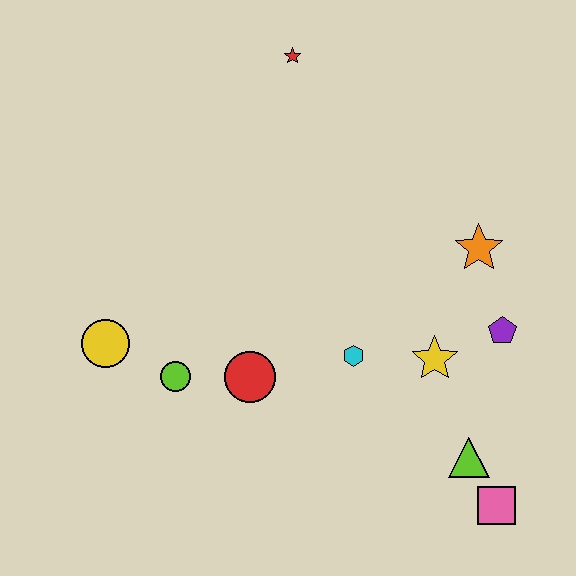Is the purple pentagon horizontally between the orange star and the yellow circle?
No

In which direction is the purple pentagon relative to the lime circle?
The purple pentagon is to the right of the lime circle.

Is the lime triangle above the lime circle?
No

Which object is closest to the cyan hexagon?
The yellow star is closest to the cyan hexagon.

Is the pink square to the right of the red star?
Yes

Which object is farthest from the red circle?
The red star is farthest from the red circle.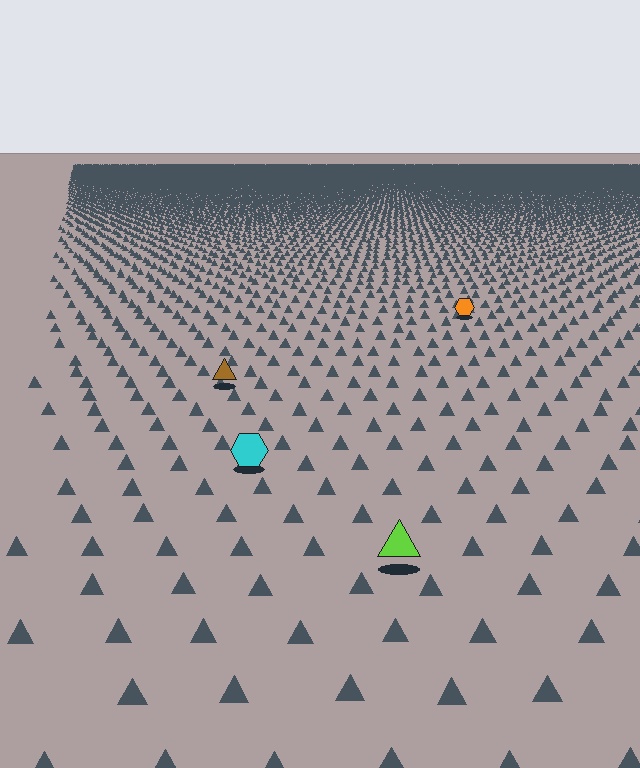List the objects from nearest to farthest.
From nearest to farthest: the lime triangle, the cyan hexagon, the brown triangle, the orange hexagon.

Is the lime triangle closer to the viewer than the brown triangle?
Yes. The lime triangle is closer — you can tell from the texture gradient: the ground texture is coarser near it.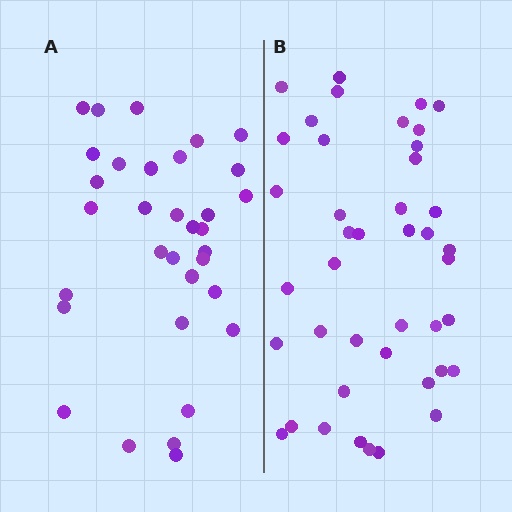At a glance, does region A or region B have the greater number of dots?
Region B (the right region) has more dots.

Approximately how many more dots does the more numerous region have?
Region B has roughly 8 or so more dots than region A.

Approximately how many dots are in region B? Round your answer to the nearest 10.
About 40 dots. (The exact count is 42, which rounds to 40.)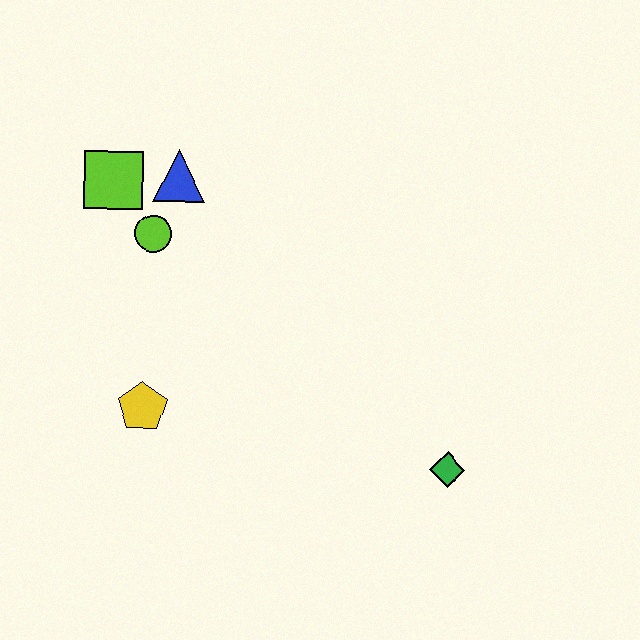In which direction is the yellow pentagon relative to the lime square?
The yellow pentagon is below the lime square.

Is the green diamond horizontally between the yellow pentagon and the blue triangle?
No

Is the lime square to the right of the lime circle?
No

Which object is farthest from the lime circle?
The green diamond is farthest from the lime circle.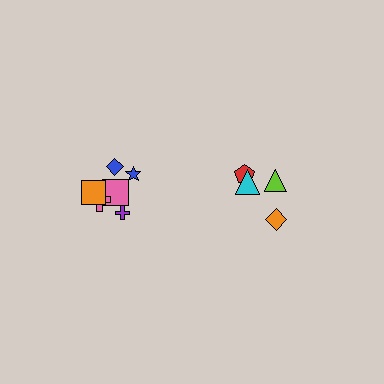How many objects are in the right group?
There are 4 objects.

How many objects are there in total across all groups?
There are 10 objects.